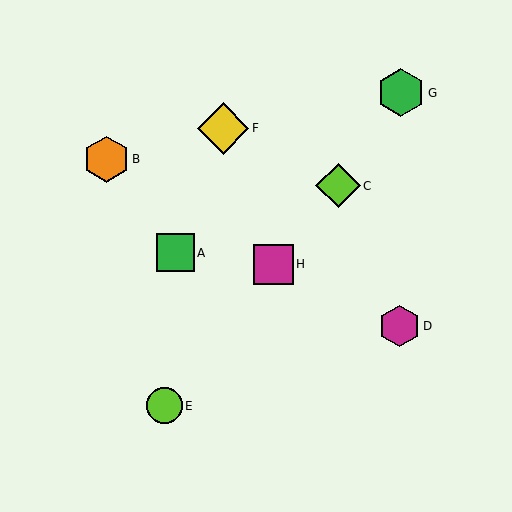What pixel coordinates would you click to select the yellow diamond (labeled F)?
Click at (223, 128) to select the yellow diamond F.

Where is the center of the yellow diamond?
The center of the yellow diamond is at (223, 128).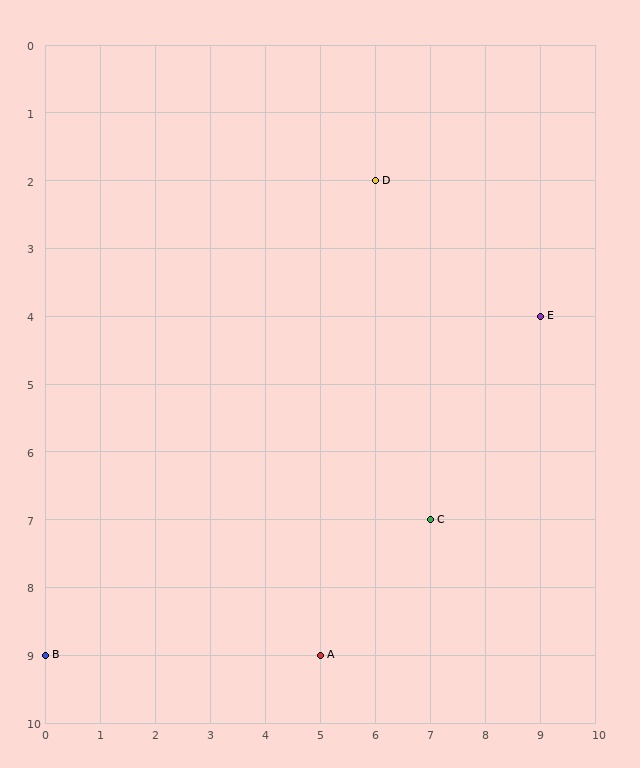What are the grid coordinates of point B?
Point B is at grid coordinates (0, 9).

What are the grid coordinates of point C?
Point C is at grid coordinates (7, 7).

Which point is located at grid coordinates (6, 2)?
Point D is at (6, 2).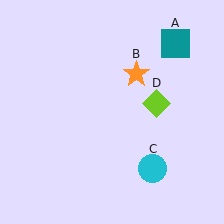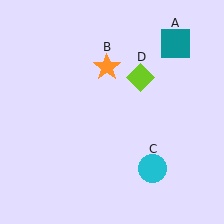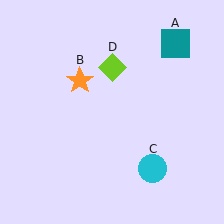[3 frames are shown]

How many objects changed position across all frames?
2 objects changed position: orange star (object B), lime diamond (object D).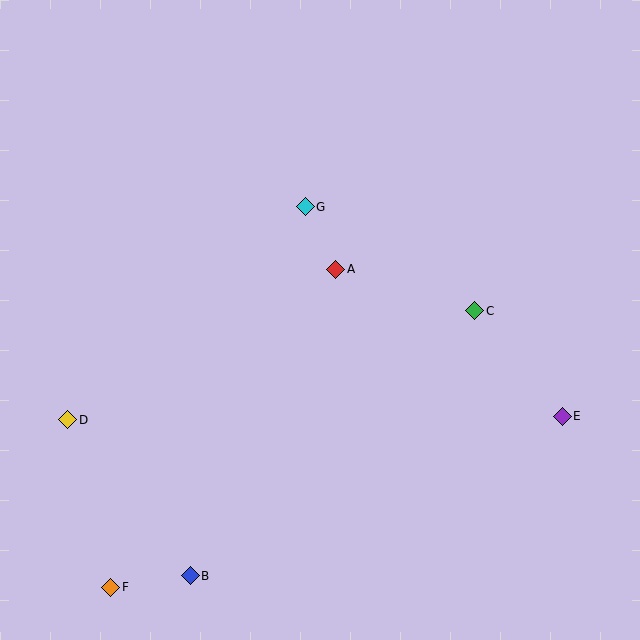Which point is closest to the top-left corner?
Point G is closest to the top-left corner.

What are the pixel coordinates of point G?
Point G is at (305, 207).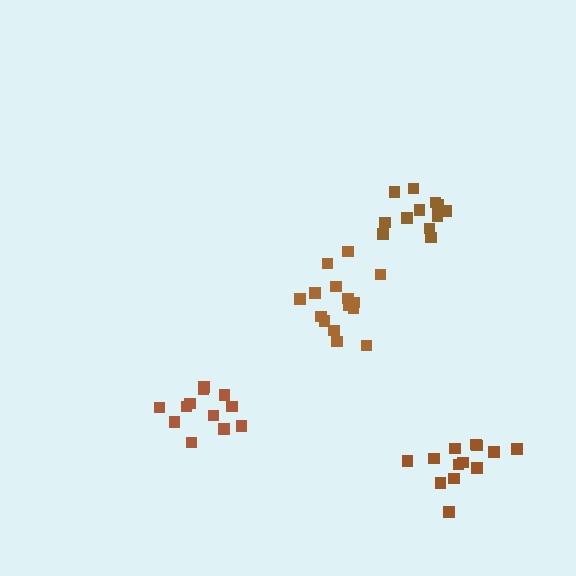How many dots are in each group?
Group 1: 12 dots, Group 2: 13 dots, Group 3: 12 dots, Group 4: 15 dots (52 total).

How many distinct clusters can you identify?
There are 4 distinct clusters.